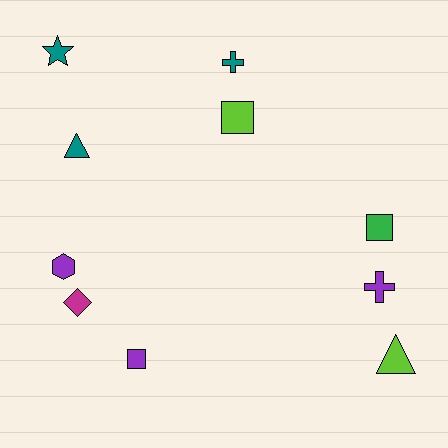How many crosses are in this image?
There are 2 crosses.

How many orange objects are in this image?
There are no orange objects.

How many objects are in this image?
There are 10 objects.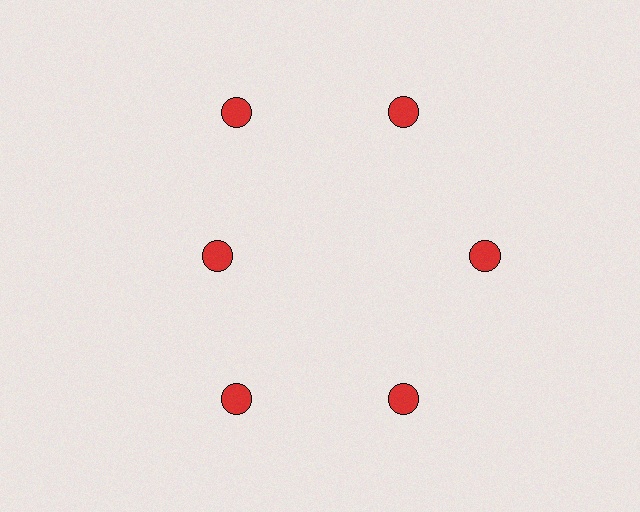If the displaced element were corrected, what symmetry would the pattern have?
It would have 6-fold rotational symmetry — the pattern would map onto itself every 60 degrees.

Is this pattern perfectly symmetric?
No. The 6 red circles are arranged in a ring, but one element near the 9 o'clock position is pulled inward toward the center, breaking the 6-fold rotational symmetry.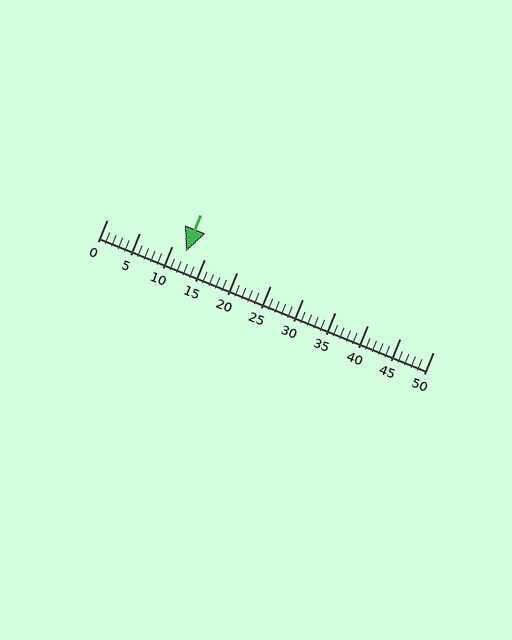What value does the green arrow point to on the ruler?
The green arrow points to approximately 12.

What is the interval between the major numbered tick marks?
The major tick marks are spaced 5 units apart.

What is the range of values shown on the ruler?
The ruler shows values from 0 to 50.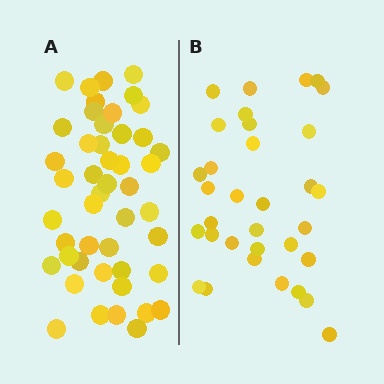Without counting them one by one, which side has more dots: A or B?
Region A (the left region) has more dots.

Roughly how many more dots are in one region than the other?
Region A has approximately 15 more dots than region B.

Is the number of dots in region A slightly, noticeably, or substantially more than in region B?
Region A has noticeably more, but not dramatically so. The ratio is roughly 1.4 to 1.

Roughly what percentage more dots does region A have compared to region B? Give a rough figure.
About 40% more.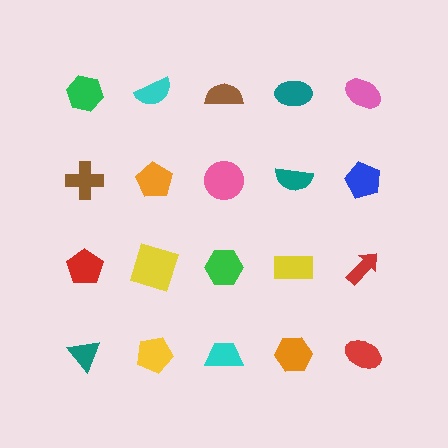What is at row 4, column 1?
A teal triangle.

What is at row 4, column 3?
A cyan trapezoid.